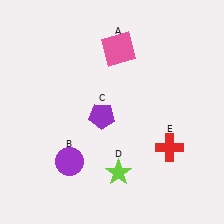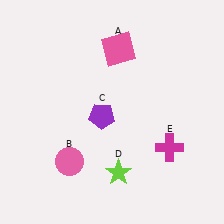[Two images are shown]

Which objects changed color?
B changed from purple to pink. E changed from red to magenta.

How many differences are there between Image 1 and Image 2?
There are 2 differences between the two images.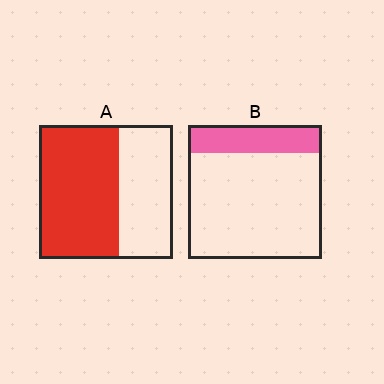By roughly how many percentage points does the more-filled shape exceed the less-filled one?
By roughly 40 percentage points (A over B).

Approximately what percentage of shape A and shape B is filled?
A is approximately 60% and B is approximately 20%.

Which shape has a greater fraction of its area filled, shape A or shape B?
Shape A.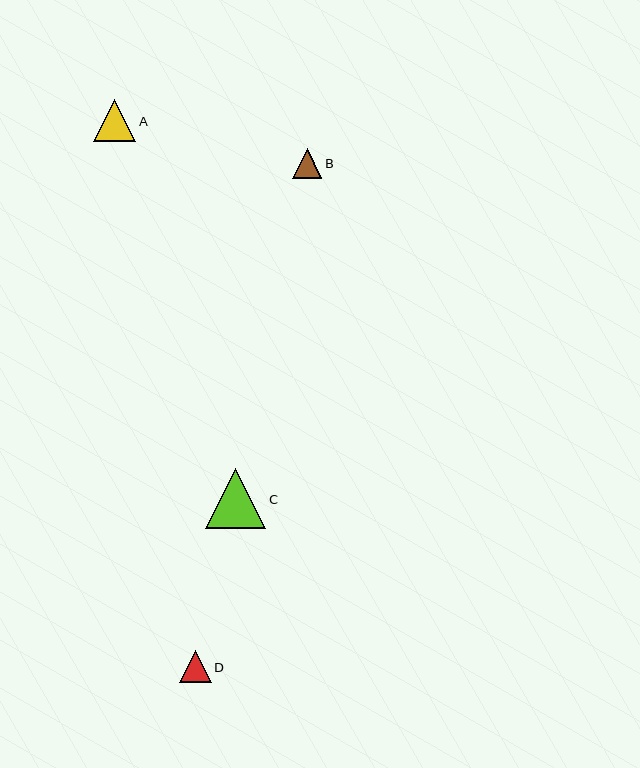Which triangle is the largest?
Triangle C is the largest with a size of approximately 60 pixels.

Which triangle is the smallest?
Triangle B is the smallest with a size of approximately 29 pixels.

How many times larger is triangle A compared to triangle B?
Triangle A is approximately 1.4 times the size of triangle B.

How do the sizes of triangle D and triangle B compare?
Triangle D and triangle B are approximately the same size.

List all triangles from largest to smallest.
From largest to smallest: C, A, D, B.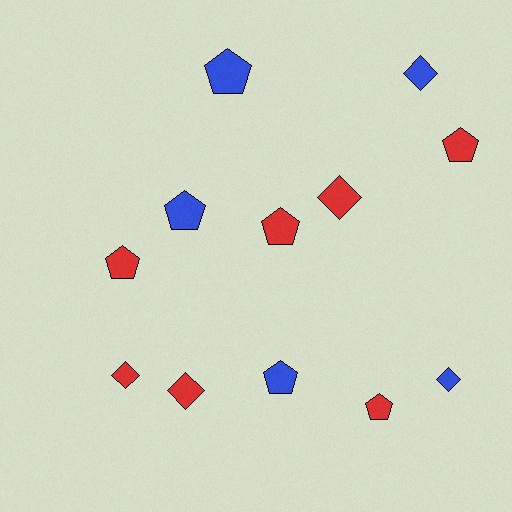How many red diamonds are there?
There are 3 red diamonds.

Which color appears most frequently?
Red, with 7 objects.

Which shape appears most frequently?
Pentagon, with 7 objects.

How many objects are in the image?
There are 12 objects.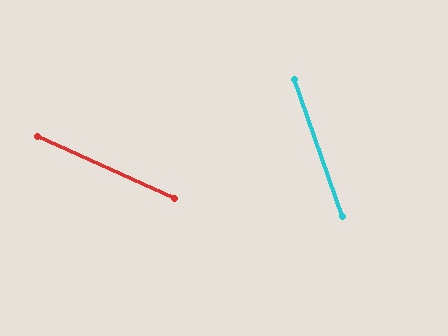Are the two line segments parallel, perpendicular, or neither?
Neither parallel nor perpendicular — they differ by about 46°.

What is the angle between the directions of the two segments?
Approximately 46 degrees.